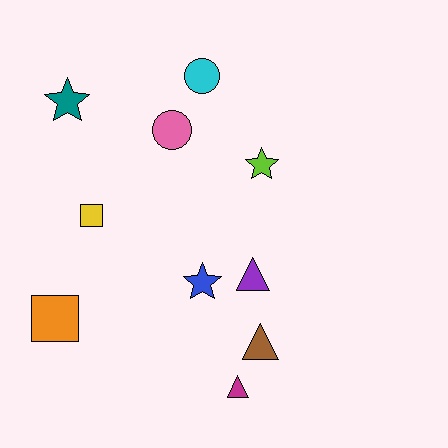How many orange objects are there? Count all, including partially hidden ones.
There is 1 orange object.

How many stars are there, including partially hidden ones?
There are 3 stars.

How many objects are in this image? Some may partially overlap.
There are 10 objects.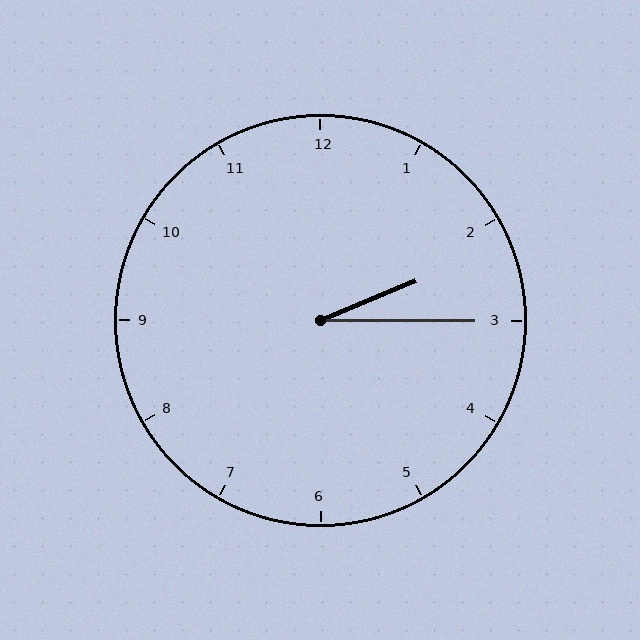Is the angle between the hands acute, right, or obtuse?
It is acute.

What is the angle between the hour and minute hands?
Approximately 22 degrees.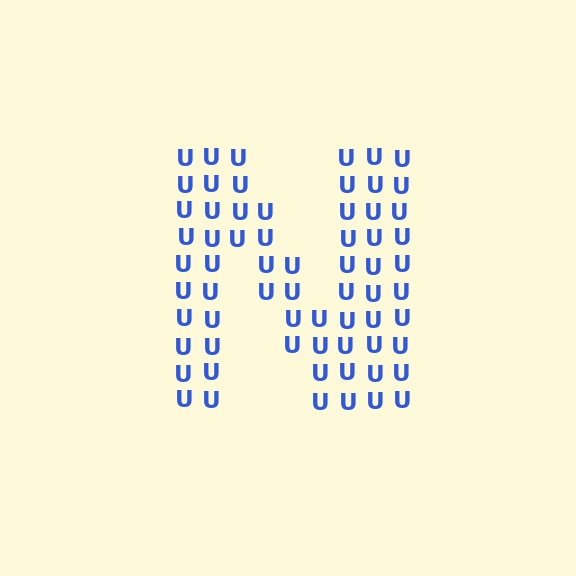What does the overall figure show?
The overall figure shows the letter N.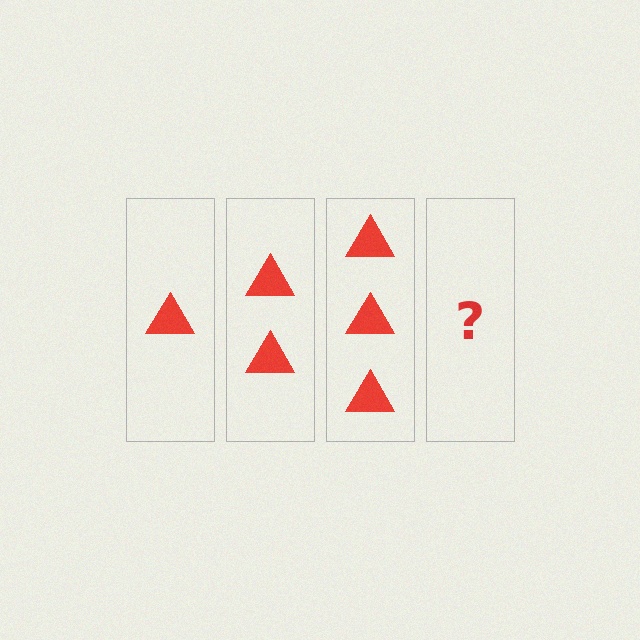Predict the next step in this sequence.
The next step is 4 triangles.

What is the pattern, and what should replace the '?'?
The pattern is that each step adds one more triangle. The '?' should be 4 triangles.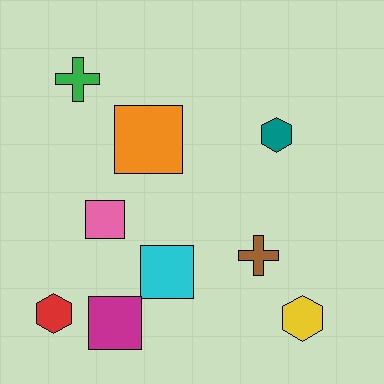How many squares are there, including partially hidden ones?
There are 4 squares.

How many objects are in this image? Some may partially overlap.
There are 9 objects.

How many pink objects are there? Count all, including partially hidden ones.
There is 1 pink object.